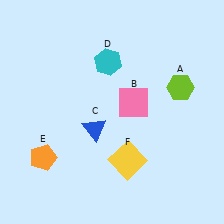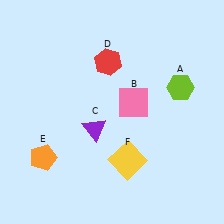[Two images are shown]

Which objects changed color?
C changed from blue to purple. D changed from cyan to red.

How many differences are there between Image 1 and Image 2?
There are 2 differences between the two images.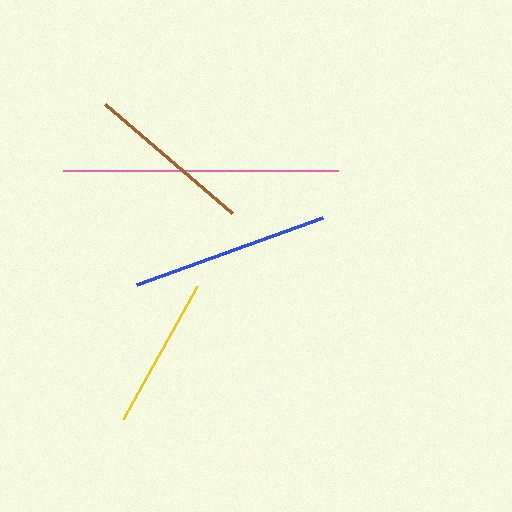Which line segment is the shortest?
The yellow line is the shortest at approximately 153 pixels.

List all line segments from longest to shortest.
From longest to shortest: pink, blue, brown, yellow.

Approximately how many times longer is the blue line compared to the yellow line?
The blue line is approximately 1.3 times the length of the yellow line.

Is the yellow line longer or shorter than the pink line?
The pink line is longer than the yellow line.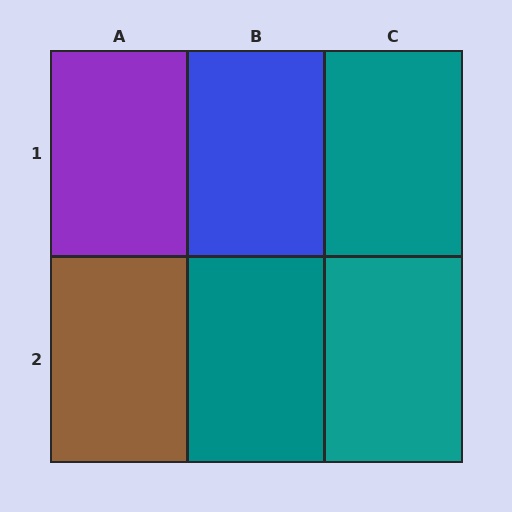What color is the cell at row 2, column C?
Teal.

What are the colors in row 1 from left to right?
Purple, blue, teal.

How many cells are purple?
1 cell is purple.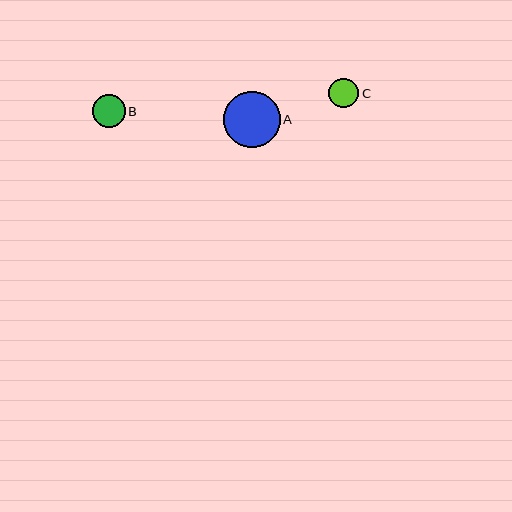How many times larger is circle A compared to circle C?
Circle A is approximately 1.9 times the size of circle C.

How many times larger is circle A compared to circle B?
Circle A is approximately 1.7 times the size of circle B.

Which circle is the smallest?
Circle C is the smallest with a size of approximately 30 pixels.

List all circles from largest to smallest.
From largest to smallest: A, B, C.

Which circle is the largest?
Circle A is the largest with a size of approximately 56 pixels.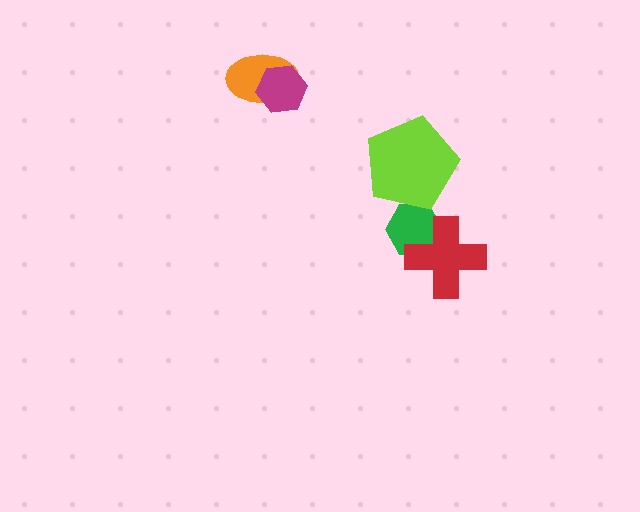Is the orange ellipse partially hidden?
Yes, it is partially covered by another shape.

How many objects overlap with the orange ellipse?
1 object overlaps with the orange ellipse.